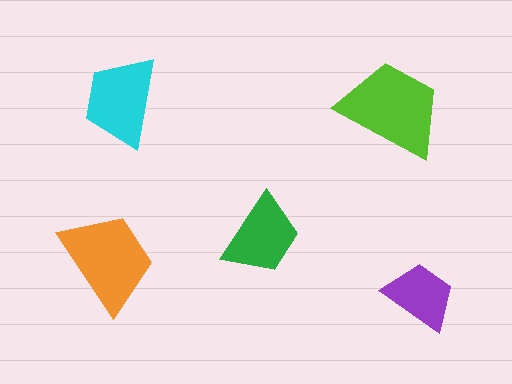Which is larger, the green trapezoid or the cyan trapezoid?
The cyan one.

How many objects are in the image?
There are 5 objects in the image.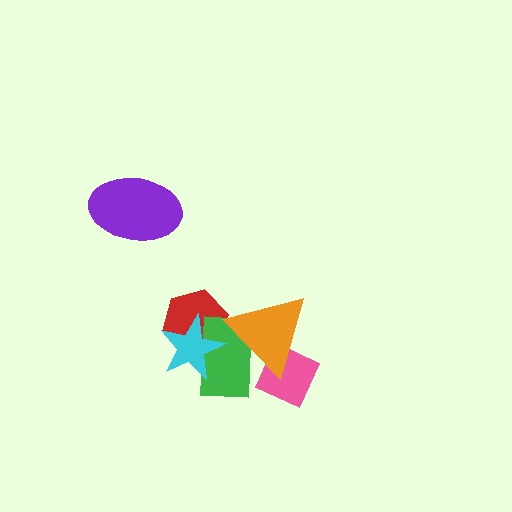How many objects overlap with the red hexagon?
3 objects overlap with the red hexagon.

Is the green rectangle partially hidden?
Yes, it is partially covered by another shape.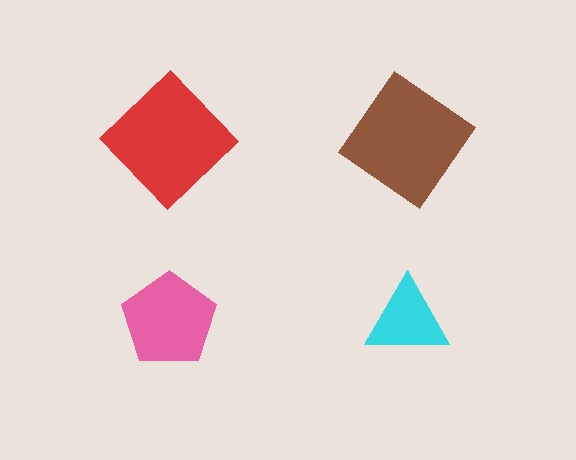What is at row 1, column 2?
A brown diamond.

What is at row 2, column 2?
A cyan triangle.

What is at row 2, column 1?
A pink pentagon.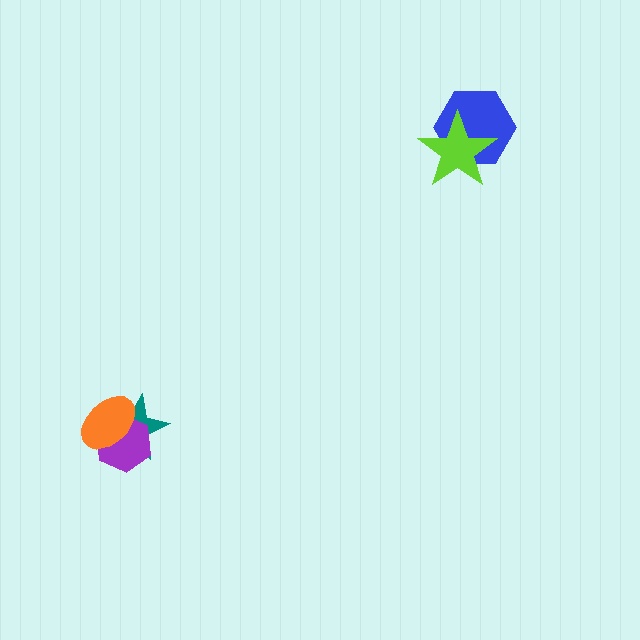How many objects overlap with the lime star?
1 object overlaps with the lime star.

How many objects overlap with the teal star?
2 objects overlap with the teal star.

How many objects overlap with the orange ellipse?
2 objects overlap with the orange ellipse.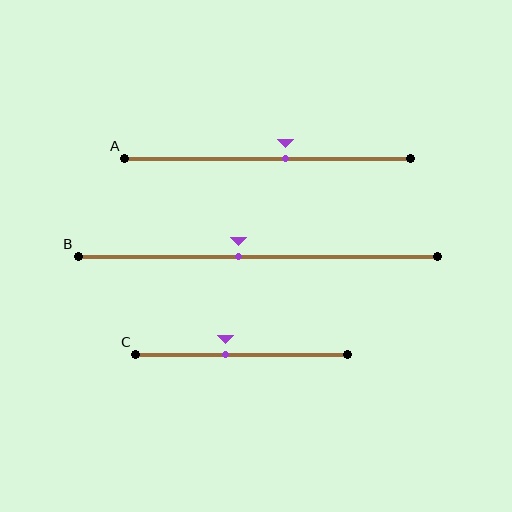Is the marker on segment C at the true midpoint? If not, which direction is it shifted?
No, the marker on segment C is shifted to the left by about 8% of the segment length.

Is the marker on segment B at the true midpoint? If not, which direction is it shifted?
No, the marker on segment B is shifted to the left by about 5% of the segment length.